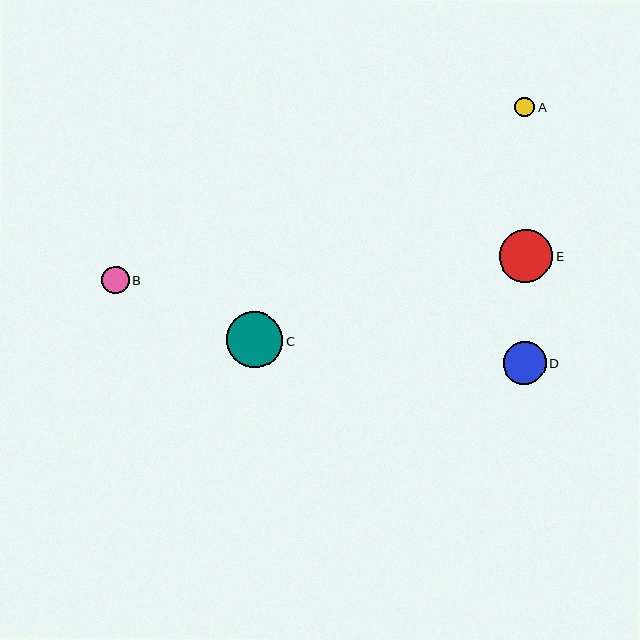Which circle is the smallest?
Circle A is the smallest with a size of approximately 20 pixels.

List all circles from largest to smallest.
From largest to smallest: C, E, D, B, A.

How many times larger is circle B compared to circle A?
Circle B is approximately 1.4 times the size of circle A.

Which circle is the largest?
Circle C is the largest with a size of approximately 56 pixels.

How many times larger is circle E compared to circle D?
Circle E is approximately 1.2 times the size of circle D.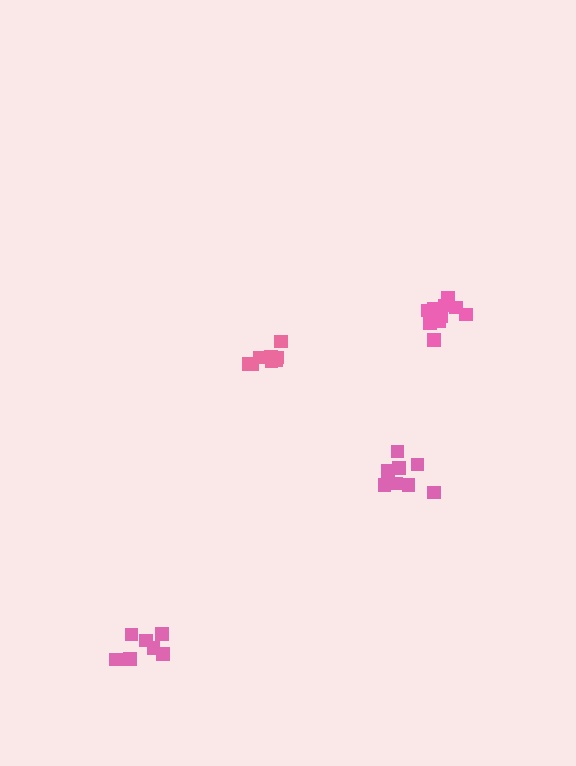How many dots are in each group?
Group 1: 8 dots, Group 2: 12 dots, Group 3: 8 dots, Group 4: 7 dots (35 total).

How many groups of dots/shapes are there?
There are 4 groups.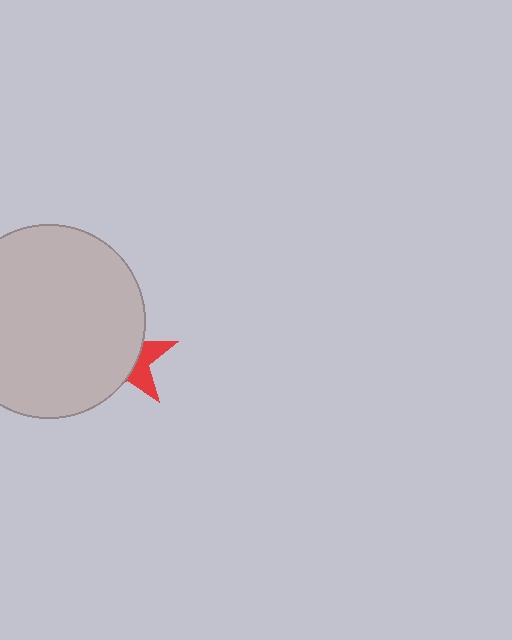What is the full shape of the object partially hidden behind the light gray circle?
The partially hidden object is a red star.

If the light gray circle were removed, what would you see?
You would see the complete red star.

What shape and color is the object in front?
The object in front is a light gray circle.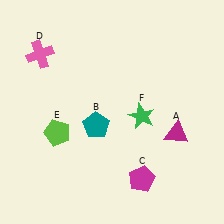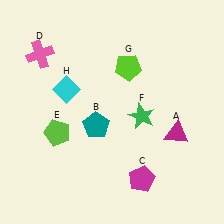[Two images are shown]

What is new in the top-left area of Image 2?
A cyan diamond (H) was added in the top-left area of Image 2.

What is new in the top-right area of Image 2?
A lime pentagon (G) was added in the top-right area of Image 2.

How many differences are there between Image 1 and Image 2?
There are 2 differences between the two images.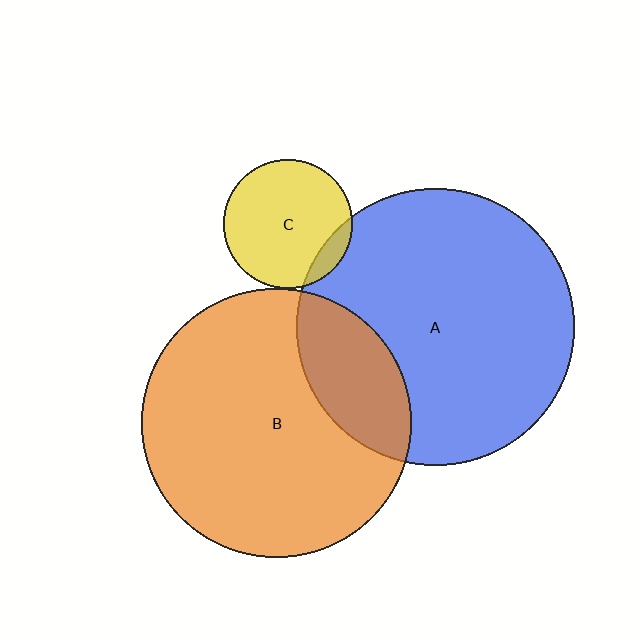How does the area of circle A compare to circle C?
Approximately 4.6 times.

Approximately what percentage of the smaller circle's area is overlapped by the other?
Approximately 20%.